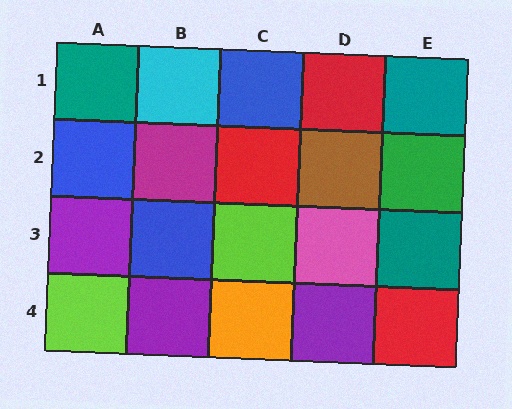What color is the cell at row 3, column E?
Teal.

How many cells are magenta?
1 cell is magenta.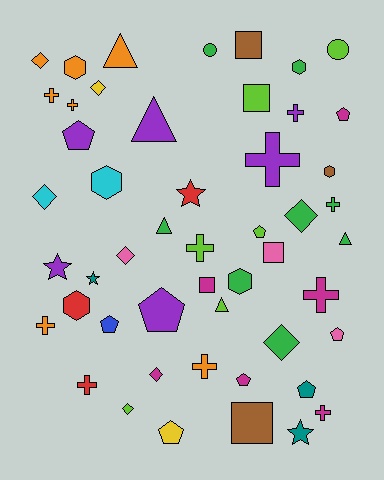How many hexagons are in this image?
There are 6 hexagons.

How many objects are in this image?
There are 50 objects.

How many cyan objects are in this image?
There are 2 cyan objects.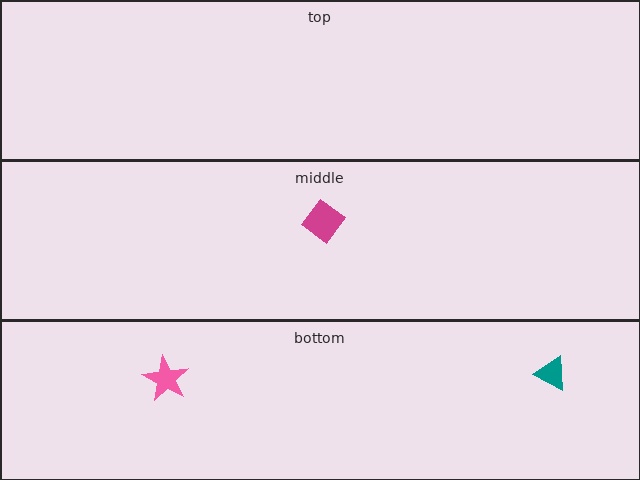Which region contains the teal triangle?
The bottom region.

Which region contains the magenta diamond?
The middle region.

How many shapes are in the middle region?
1.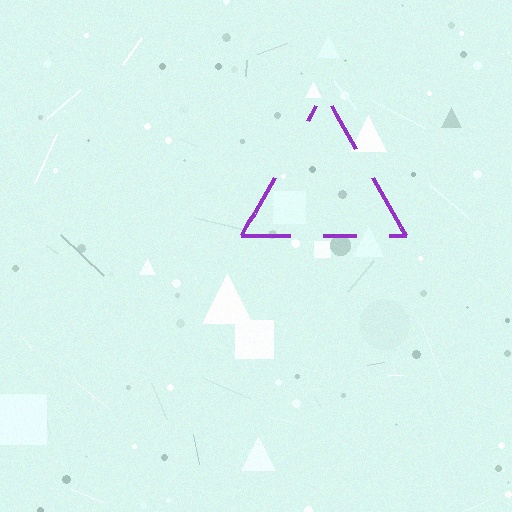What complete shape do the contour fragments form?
The contour fragments form a triangle.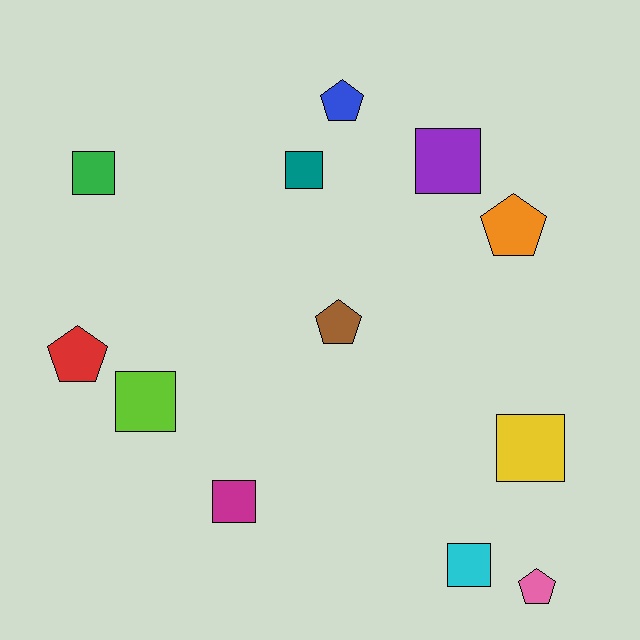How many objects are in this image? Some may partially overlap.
There are 12 objects.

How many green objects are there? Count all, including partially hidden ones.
There is 1 green object.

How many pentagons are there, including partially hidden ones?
There are 5 pentagons.